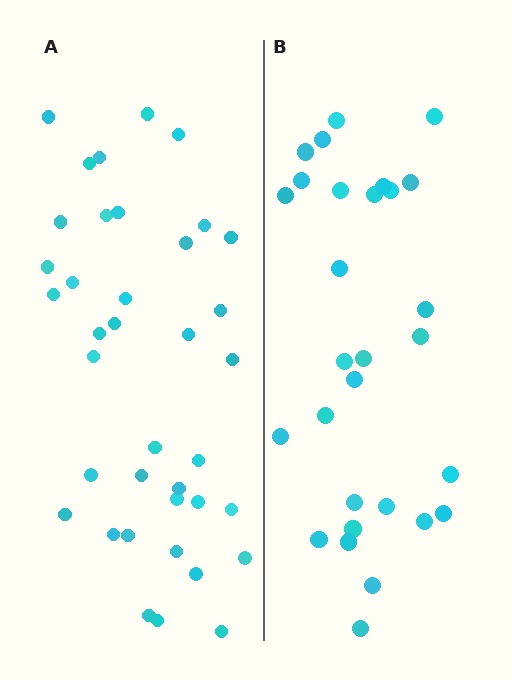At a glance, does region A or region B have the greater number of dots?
Region A (the left region) has more dots.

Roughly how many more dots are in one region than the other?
Region A has roughly 8 or so more dots than region B.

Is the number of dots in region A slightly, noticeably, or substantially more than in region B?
Region A has noticeably more, but not dramatically so. The ratio is roughly 1.3 to 1.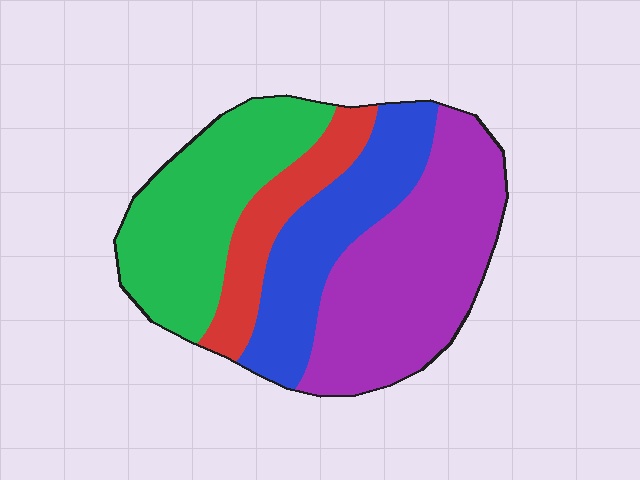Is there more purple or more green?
Purple.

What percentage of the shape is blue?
Blue takes up between a sixth and a third of the shape.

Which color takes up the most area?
Purple, at roughly 35%.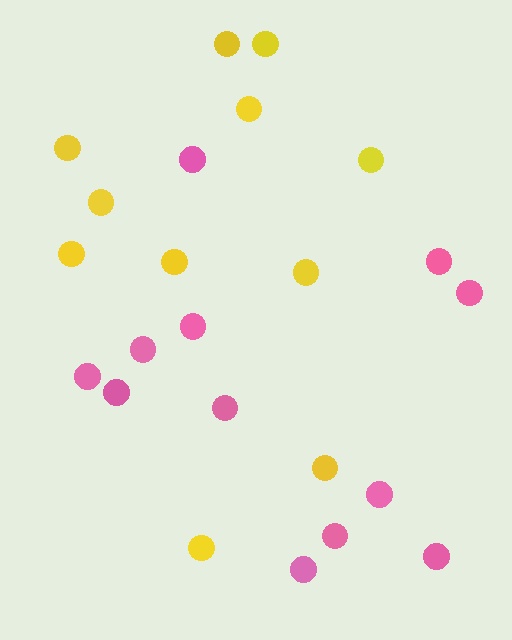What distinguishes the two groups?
There are 2 groups: one group of yellow circles (11) and one group of pink circles (12).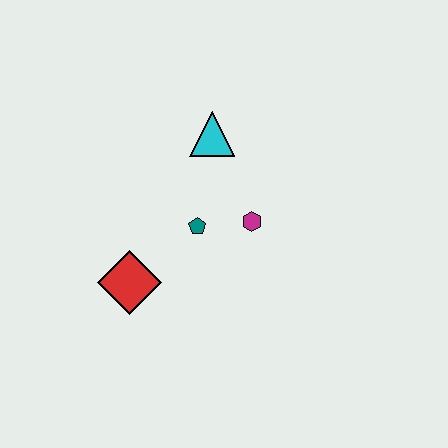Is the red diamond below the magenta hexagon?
Yes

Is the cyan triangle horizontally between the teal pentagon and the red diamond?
No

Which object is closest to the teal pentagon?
The magenta hexagon is closest to the teal pentagon.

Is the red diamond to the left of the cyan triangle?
Yes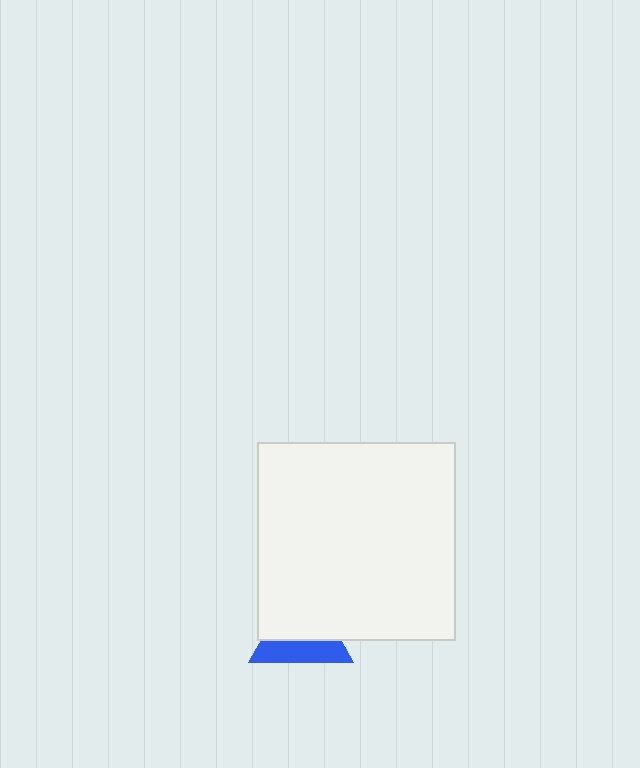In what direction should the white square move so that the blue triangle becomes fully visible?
The white square should move up. That is the shortest direction to clear the overlap and leave the blue triangle fully visible.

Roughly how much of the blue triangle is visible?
A small part of it is visible (roughly 41%).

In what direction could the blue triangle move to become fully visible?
The blue triangle could move down. That would shift it out from behind the white square entirely.